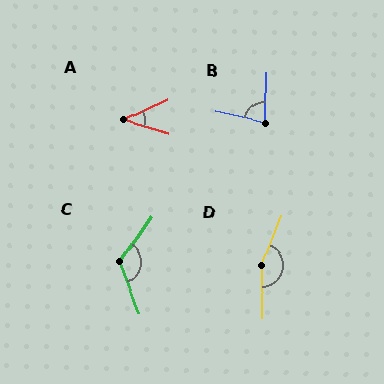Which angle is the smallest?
A, at approximately 41 degrees.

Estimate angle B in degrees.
Approximately 78 degrees.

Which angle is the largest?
D, at approximately 157 degrees.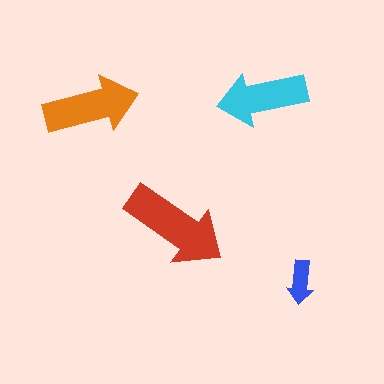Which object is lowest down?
The blue arrow is bottommost.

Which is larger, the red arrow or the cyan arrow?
The red one.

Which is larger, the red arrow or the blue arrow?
The red one.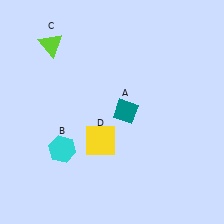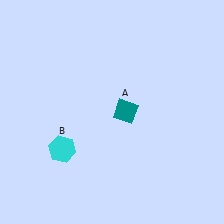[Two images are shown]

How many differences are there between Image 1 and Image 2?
There are 2 differences between the two images.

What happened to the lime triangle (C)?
The lime triangle (C) was removed in Image 2. It was in the top-left area of Image 1.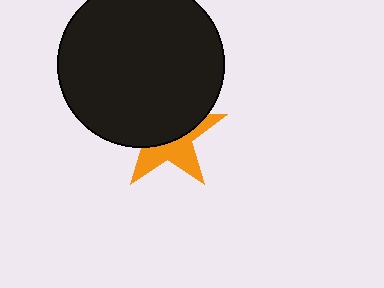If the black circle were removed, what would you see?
You would see the complete orange star.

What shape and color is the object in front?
The object in front is a black circle.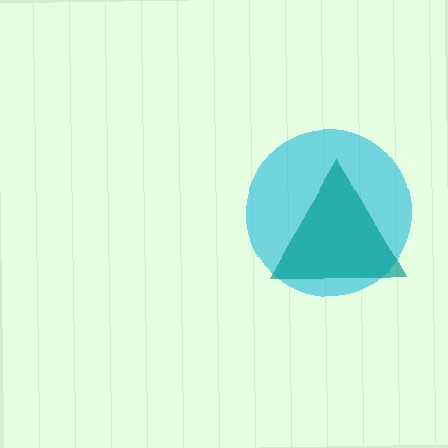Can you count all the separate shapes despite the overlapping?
Yes, there are 2 separate shapes.